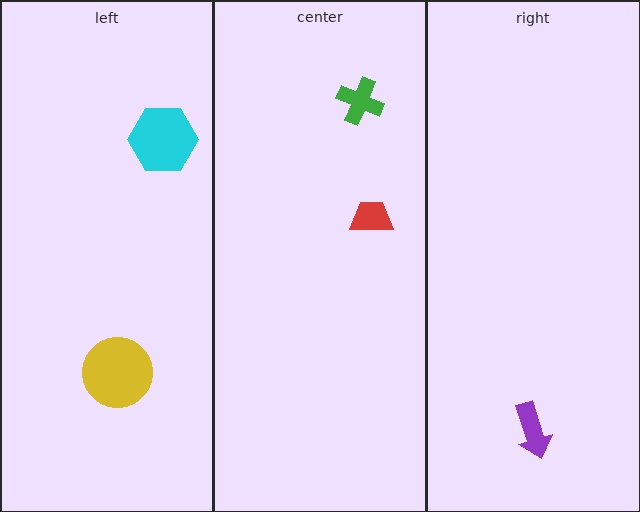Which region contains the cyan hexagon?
The left region.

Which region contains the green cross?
The center region.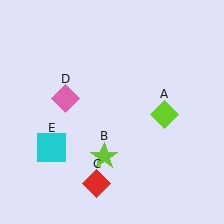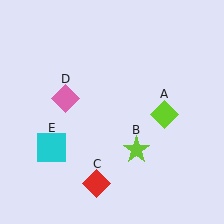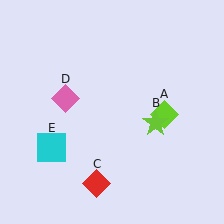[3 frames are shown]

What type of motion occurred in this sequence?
The lime star (object B) rotated counterclockwise around the center of the scene.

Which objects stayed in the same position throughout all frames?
Lime diamond (object A) and red diamond (object C) and pink diamond (object D) and cyan square (object E) remained stationary.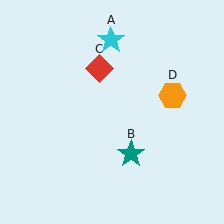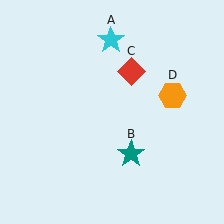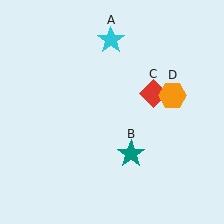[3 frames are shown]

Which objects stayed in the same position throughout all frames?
Cyan star (object A) and teal star (object B) and orange hexagon (object D) remained stationary.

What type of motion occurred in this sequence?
The red diamond (object C) rotated clockwise around the center of the scene.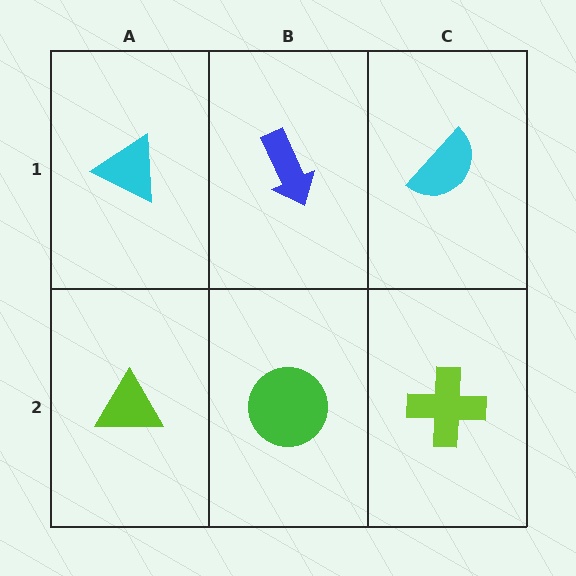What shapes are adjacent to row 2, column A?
A cyan triangle (row 1, column A), a green circle (row 2, column B).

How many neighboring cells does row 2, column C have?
2.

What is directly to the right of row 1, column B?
A cyan semicircle.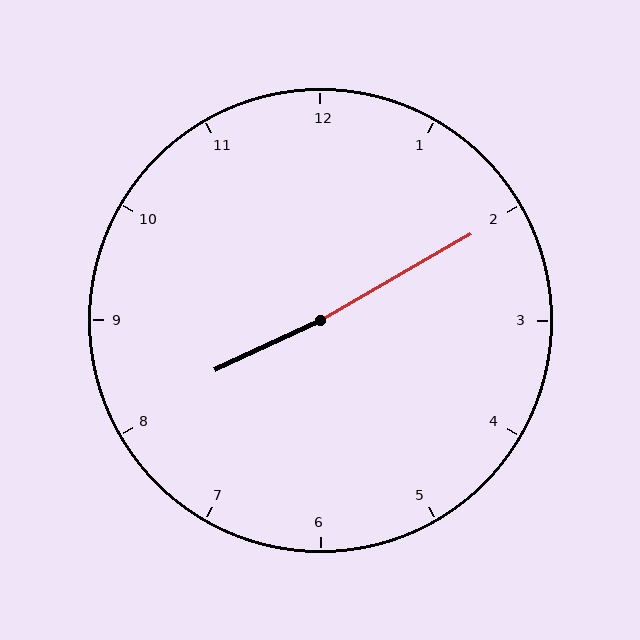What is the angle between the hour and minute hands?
Approximately 175 degrees.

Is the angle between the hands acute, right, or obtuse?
It is obtuse.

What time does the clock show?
8:10.